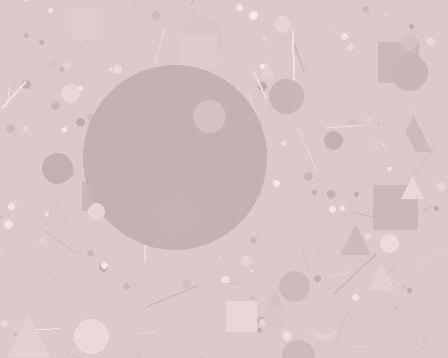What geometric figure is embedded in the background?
A circle is embedded in the background.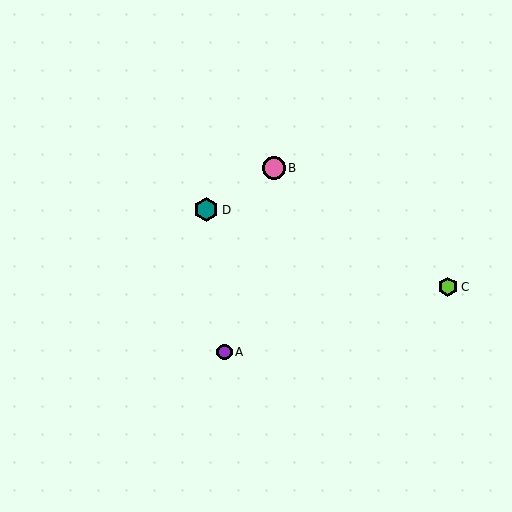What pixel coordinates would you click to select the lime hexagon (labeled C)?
Click at (448, 287) to select the lime hexagon C.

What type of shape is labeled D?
Shape D is a teal hexagon.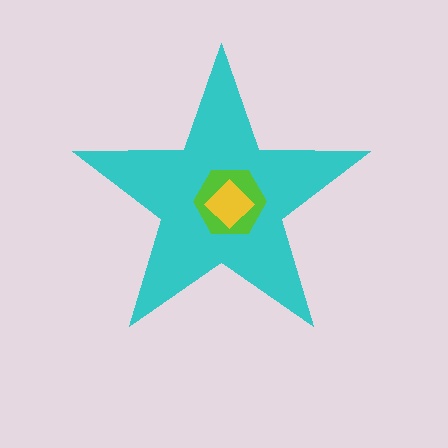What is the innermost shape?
The yellow diamond.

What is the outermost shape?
The cyan star.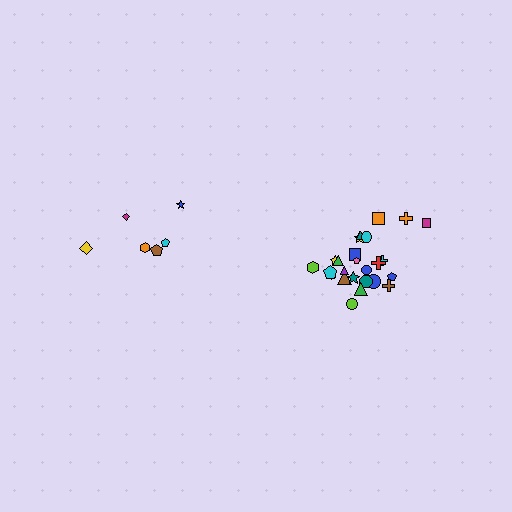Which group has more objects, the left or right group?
The right group.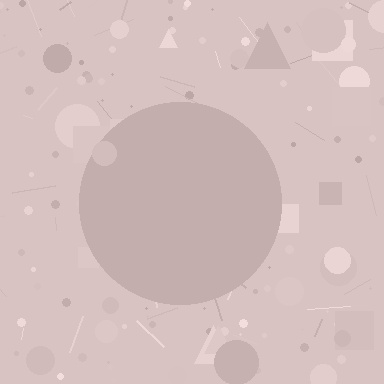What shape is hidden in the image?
A circle is hidden in the image.